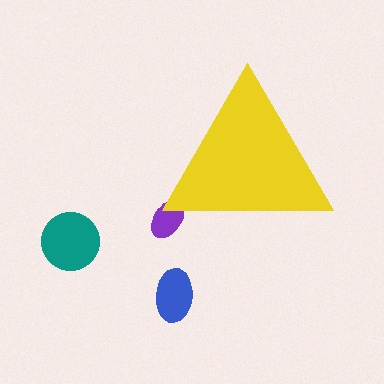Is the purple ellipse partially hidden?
Yes, the purple ellipse is partially hidden behind the yellow triangle.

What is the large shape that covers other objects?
A yellow triangle.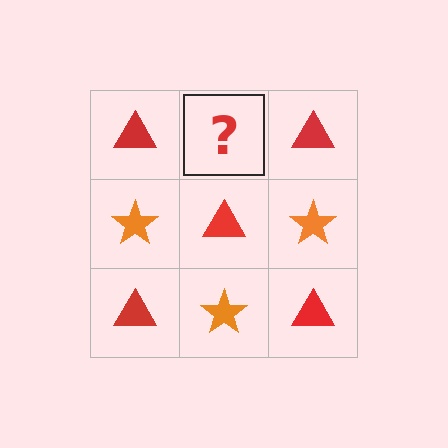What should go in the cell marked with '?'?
The missing cell should contain an orange star.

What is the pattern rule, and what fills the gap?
The rule is that it alternates red triangle and orange star in a checkerboard pattern. The gap should be filled with an orange star.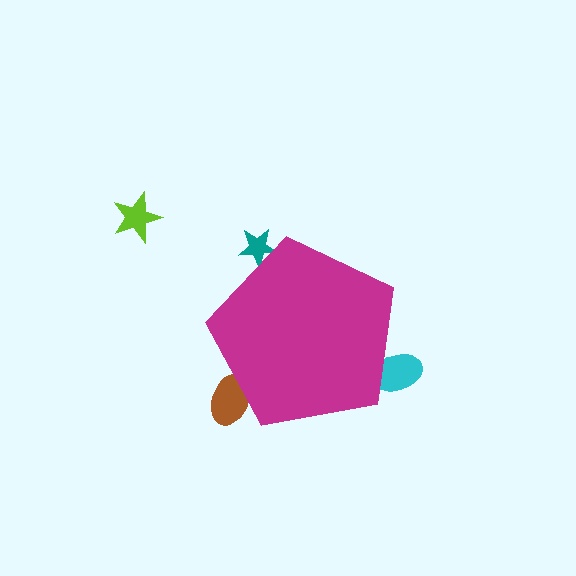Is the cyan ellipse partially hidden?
Yes, the cyan ellipse is partially hidden behind the magenta pentagon.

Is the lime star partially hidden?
No, the lime star is fully visible.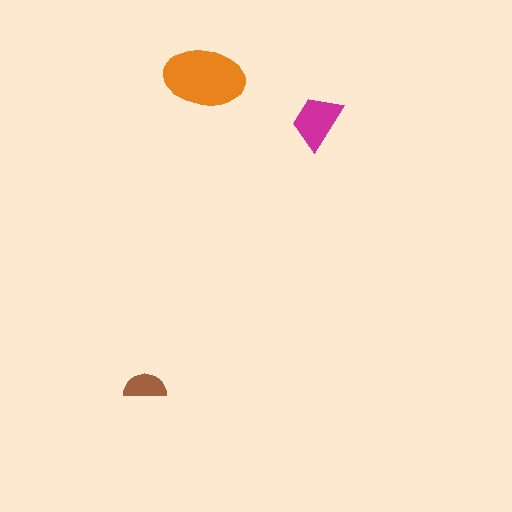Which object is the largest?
The orange ellipse.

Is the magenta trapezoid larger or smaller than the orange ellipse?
Smaller.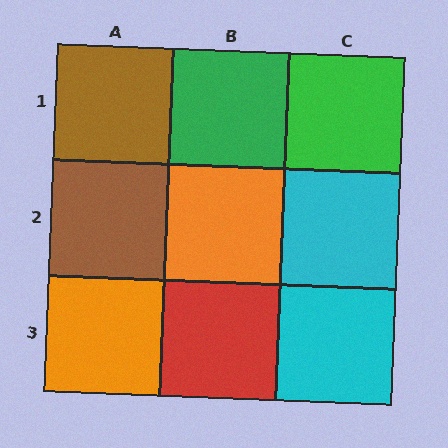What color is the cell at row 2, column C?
Cyan.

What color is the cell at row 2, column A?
Brown.